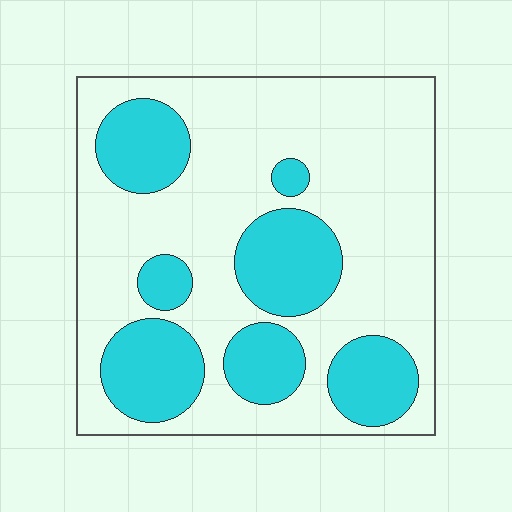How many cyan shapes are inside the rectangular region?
7.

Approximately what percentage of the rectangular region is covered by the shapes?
Approximately 30%.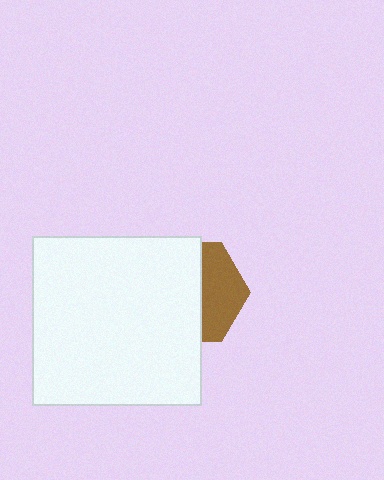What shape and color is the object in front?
The object in front is a white square.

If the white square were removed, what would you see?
You would see the complete brown hexagon.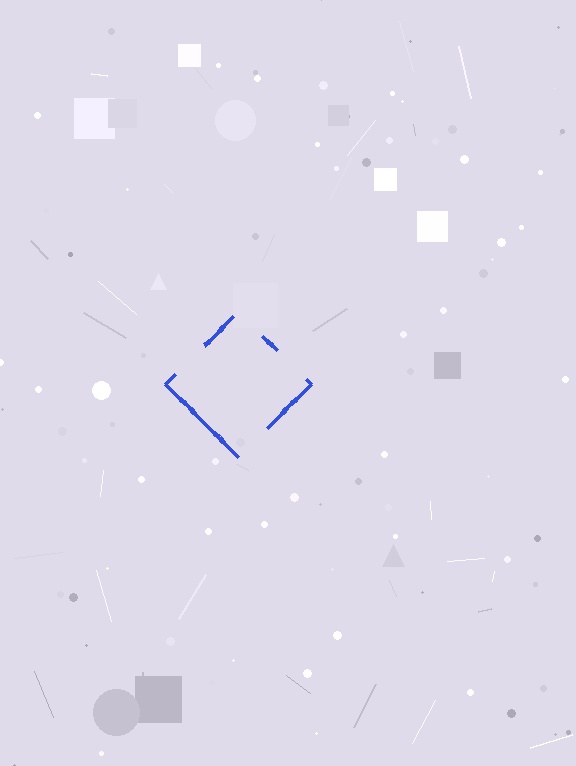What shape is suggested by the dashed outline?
The dashed outline suggests a diamond.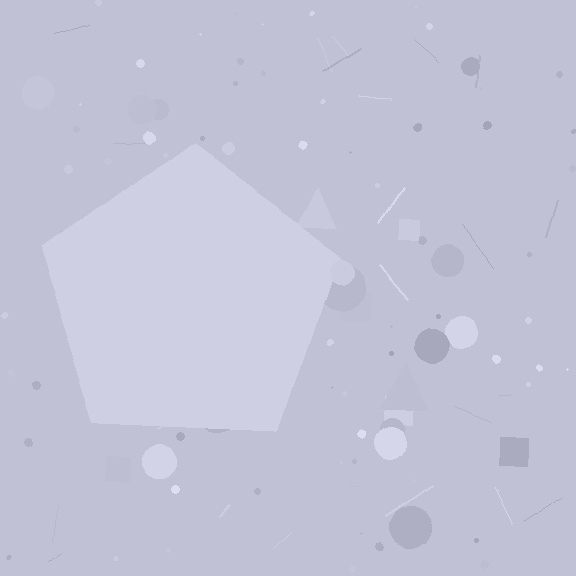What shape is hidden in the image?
A pentagon is hidden in the image.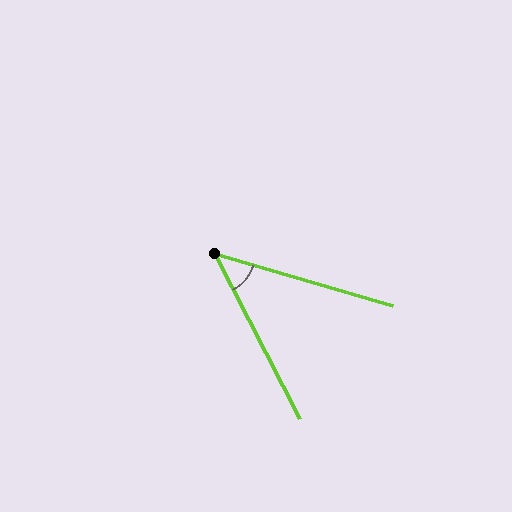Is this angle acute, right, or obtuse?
It is acute.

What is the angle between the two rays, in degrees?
Approximately 46 degrees.